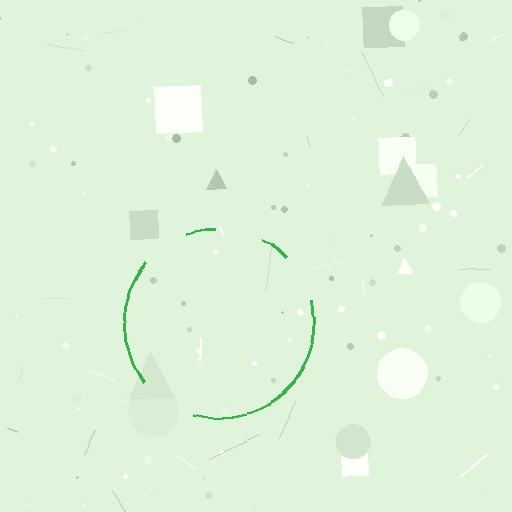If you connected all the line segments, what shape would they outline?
They would outline a circle.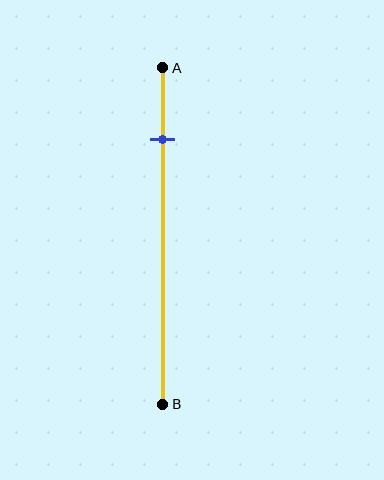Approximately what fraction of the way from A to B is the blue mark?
The blue mark is approximately 20% of the way from A to B.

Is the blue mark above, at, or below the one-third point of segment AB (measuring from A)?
The blue mark is above the one-third point of segment AB.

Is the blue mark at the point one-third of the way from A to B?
No, the mark is at about 20% from A, not at the 33% one-third point.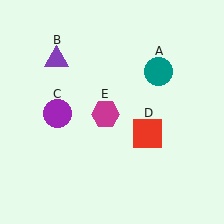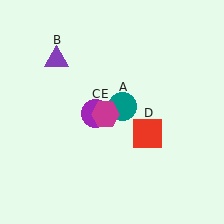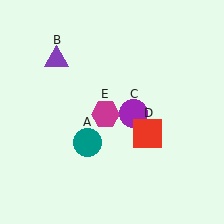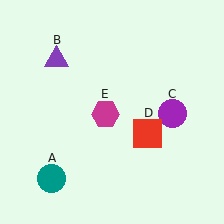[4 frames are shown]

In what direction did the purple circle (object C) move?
The purple circle (object C) moved right.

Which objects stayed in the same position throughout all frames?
Purple triangle (object B) and red square (object D) and magenta hexagon (object E) remained stationary.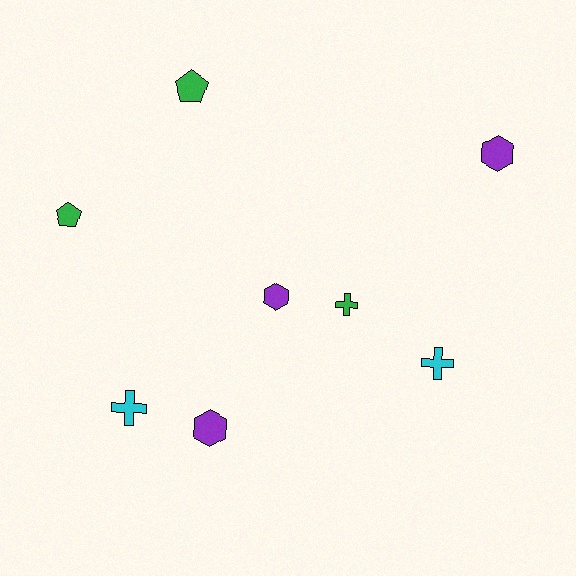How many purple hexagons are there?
There are 3 purple hexagons.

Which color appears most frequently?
Purple, with 3 objects.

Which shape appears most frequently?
Cross, with 3 objects.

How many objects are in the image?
There are 8 objects.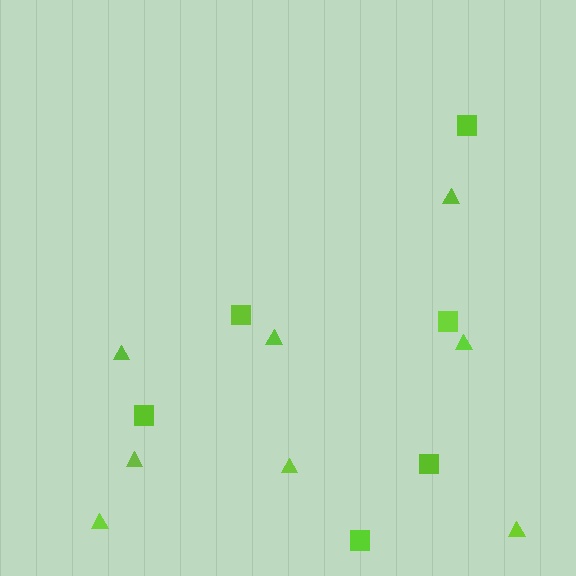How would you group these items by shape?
There are 2 groups: one group of triangles (8) and one group of squares (6).